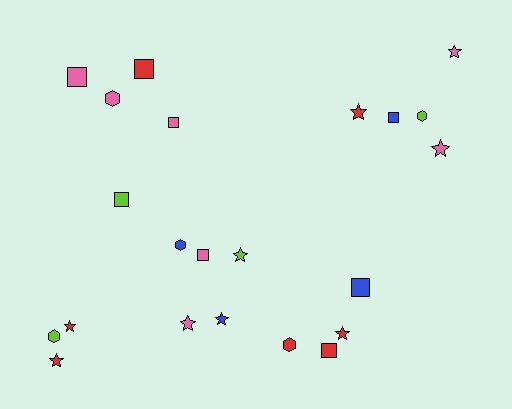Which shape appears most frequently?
Star, with 9 objects.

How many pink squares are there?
There are 3 pink squares.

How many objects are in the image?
There are 22 objects.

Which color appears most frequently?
Pink, with 7 objects.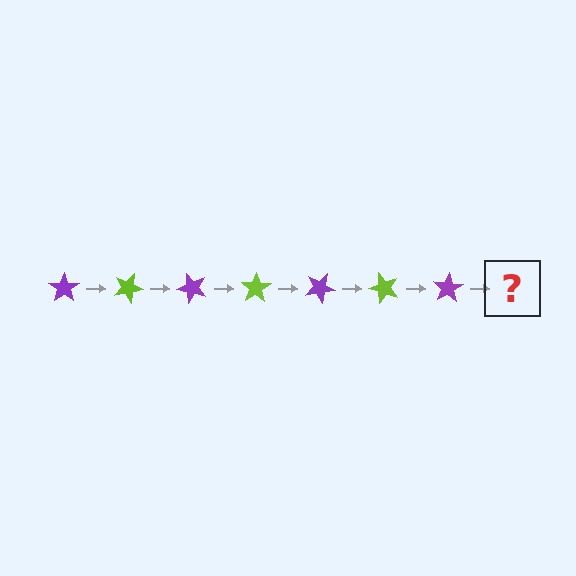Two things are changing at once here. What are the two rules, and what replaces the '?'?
The two rules are that it rotates 25 degrees each step and the color cycles through purple and lime. The '?' should be a lime star, rotated 175 degrees from the start.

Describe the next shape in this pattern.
It should be a lime star, rotated 175 degrees from the start.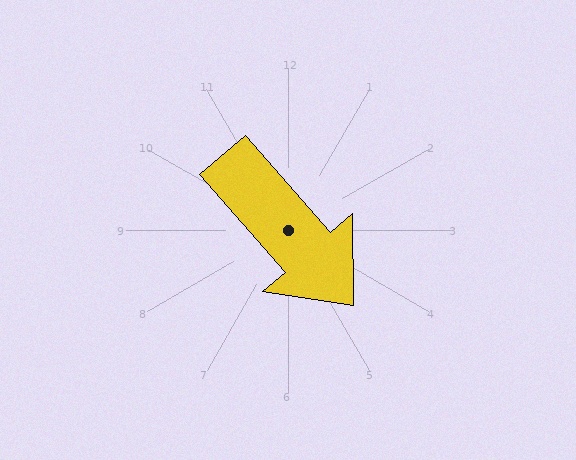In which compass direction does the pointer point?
Southeast.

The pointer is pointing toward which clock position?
Roughly 5 o'clock.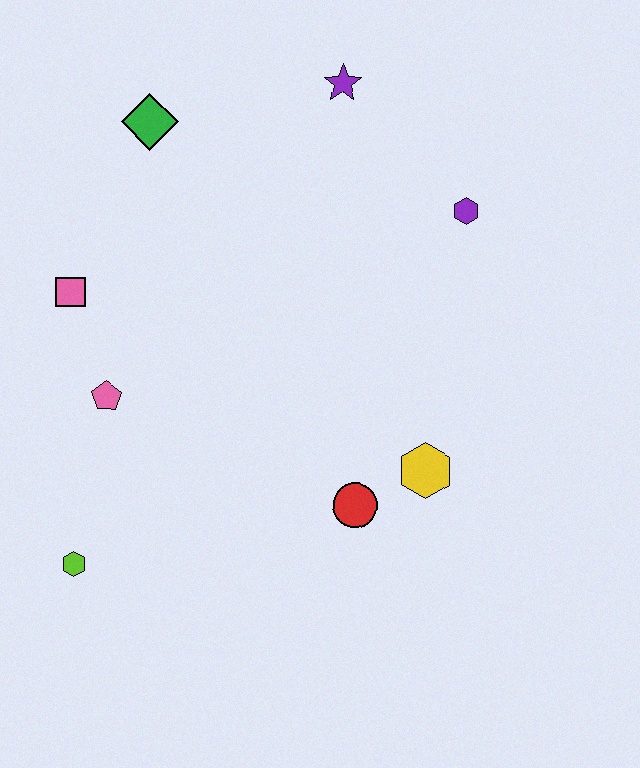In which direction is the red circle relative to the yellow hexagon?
The red circle is to the left of the yellow hexagon.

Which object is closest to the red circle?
The yellow hexagon is closest to the red circle.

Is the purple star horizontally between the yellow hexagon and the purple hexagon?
No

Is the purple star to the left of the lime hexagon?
No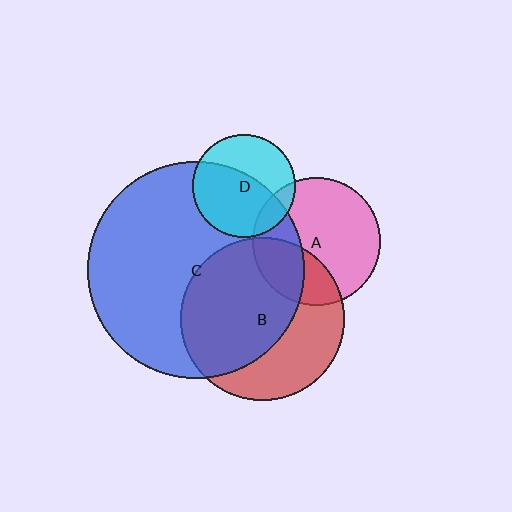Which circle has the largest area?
Circle C (blue).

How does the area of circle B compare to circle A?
Approximately 1.6 times.